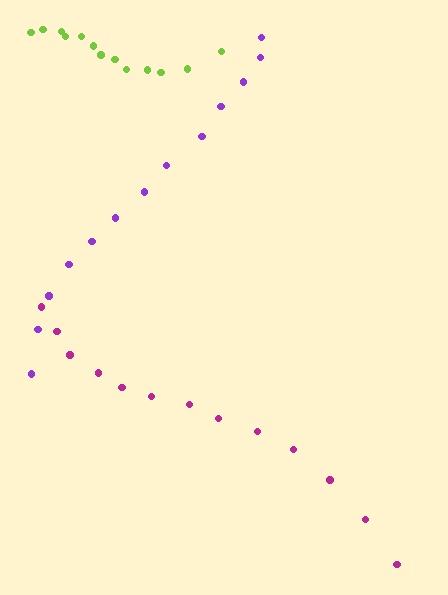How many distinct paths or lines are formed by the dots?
There are 3 distinct paths.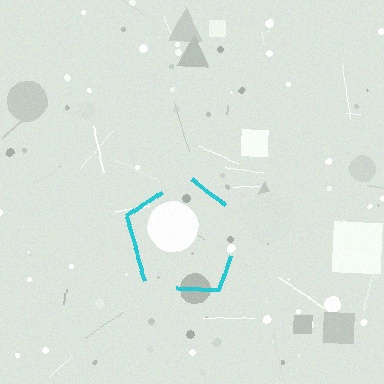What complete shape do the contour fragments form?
The contour fragments form a pentagon.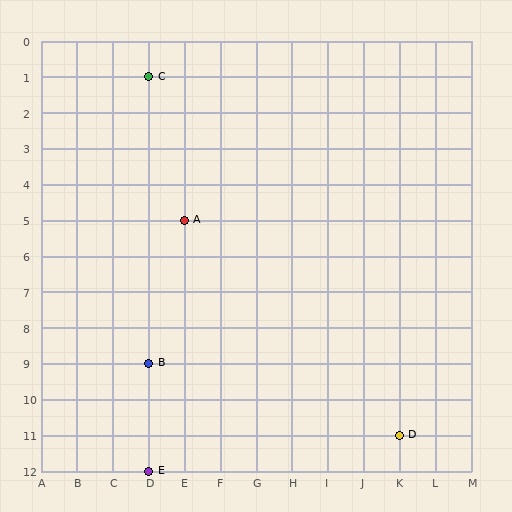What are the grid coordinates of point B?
Point B is at grid coordinates (D, 9).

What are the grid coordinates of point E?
Point E is at grid coordinates (D, 12).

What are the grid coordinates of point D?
Point D is at grid coordinates (K, 11).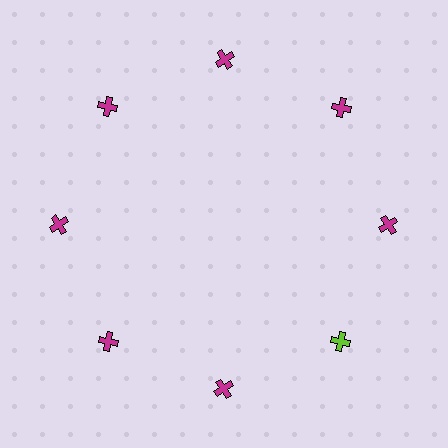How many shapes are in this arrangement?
There are 8 shapes arranged in a ring pattern.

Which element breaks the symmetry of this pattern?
The lime cross at roughly the 4 o'clock position breaks the symmetry. All other shapes are magenta crosses.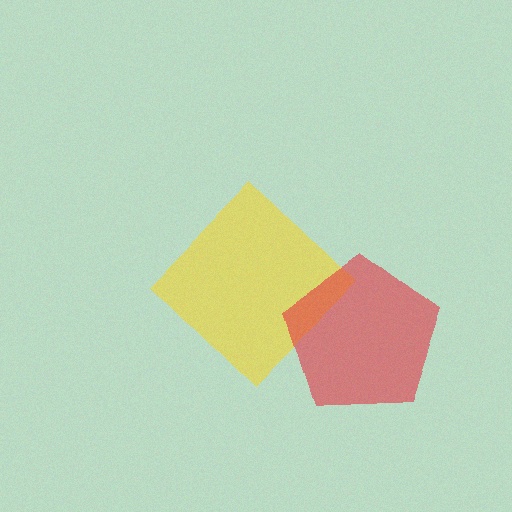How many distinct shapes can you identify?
There are 2 distinct shapes: a yellow diamond, a red pentagon.